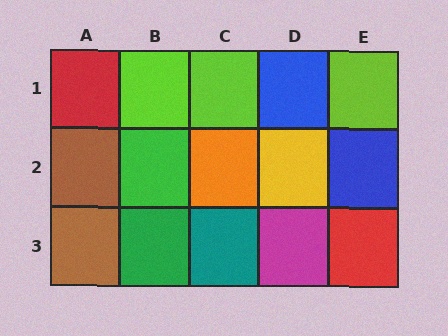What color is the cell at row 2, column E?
Blue.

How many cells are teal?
1 cell is teal.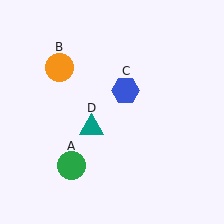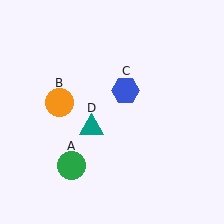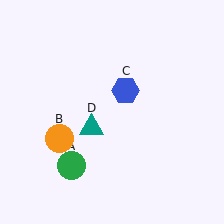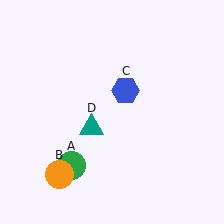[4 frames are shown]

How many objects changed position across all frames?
1 object changed position: orange circle (object B).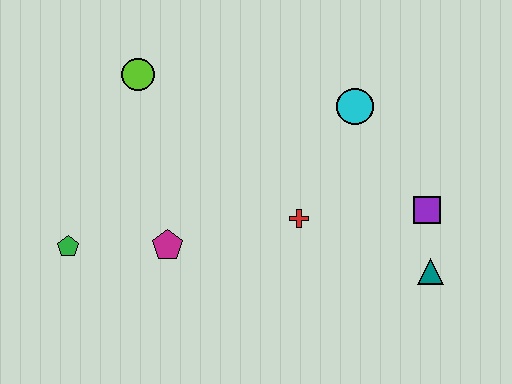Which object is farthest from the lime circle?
The teal triangle is farthest from the lime circle.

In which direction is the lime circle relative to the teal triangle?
The lime circle is to the left of the teal triangle.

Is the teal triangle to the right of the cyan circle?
Yes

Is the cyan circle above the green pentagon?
Yes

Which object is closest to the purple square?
The teal triangle is closest to the purple square.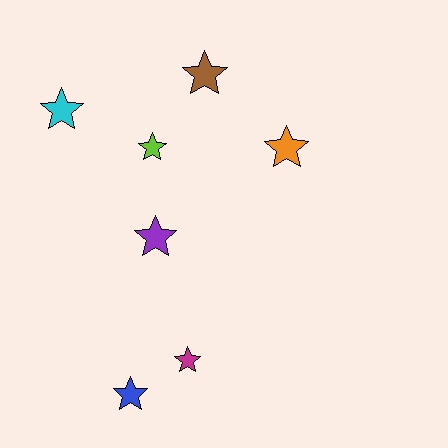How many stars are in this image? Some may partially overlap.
There are 7 stars.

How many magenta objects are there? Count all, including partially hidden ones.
There is 1 magenta object.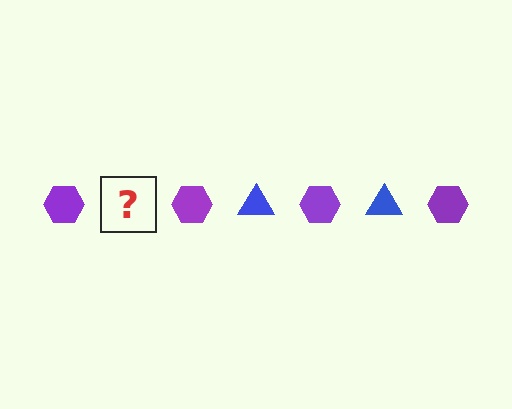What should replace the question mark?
The question mark should be replaced with a blue triangle.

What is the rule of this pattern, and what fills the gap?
The rule is that the pattern alternates between purple hexagon and blue triangle. The gap should be filled with a blue triangle.